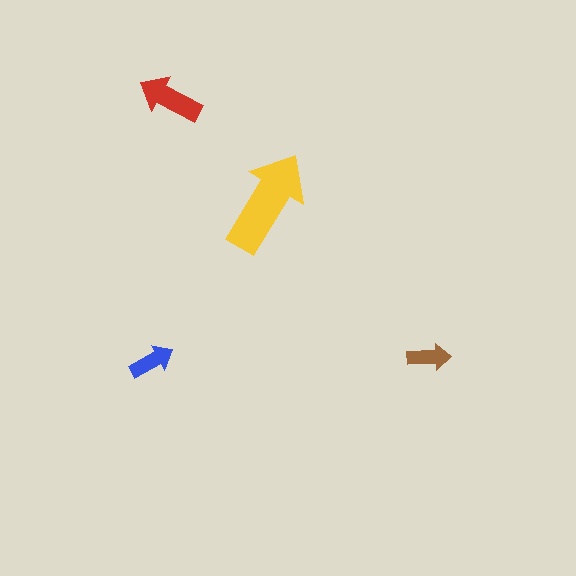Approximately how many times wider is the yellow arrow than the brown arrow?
About 2.5 times wider.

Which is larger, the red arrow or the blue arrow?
The red one.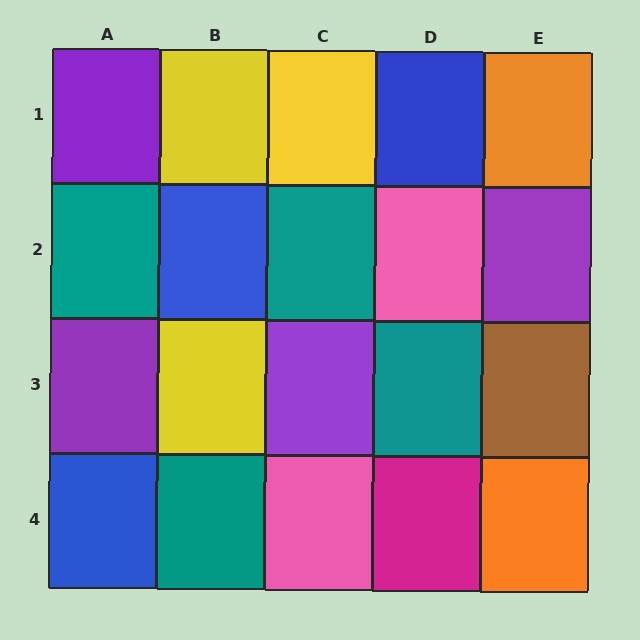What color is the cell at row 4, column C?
Pink.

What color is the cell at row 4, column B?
Teal.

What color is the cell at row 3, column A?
Purple.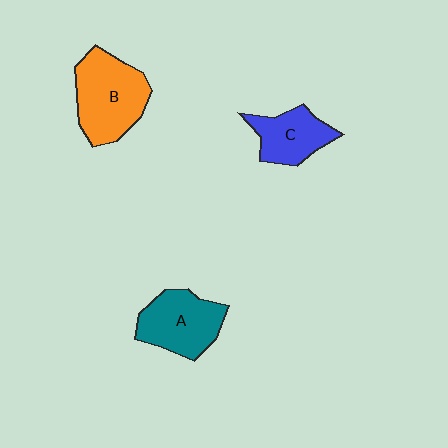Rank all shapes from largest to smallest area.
From largest to smallest: B (orange), A (teal), C (blue).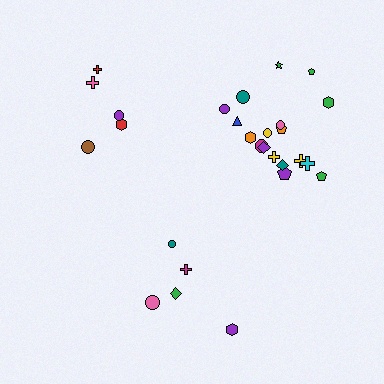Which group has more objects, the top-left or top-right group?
The top-right group.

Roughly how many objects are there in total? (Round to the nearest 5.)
Roughly 30 objects in total.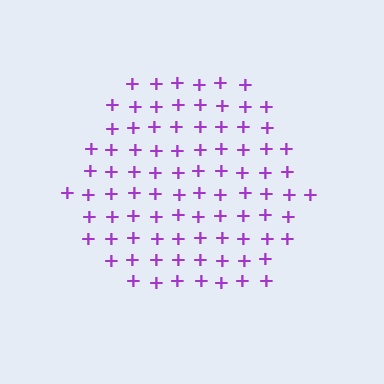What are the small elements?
The small elements are plus signs.